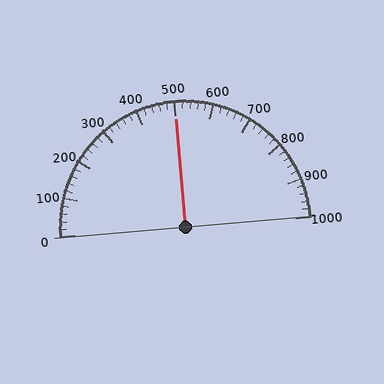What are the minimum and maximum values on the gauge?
The gauge ranges from 0 to 1000.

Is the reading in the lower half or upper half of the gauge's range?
The reading is in the upper half of the range (0 to 1000).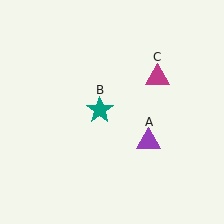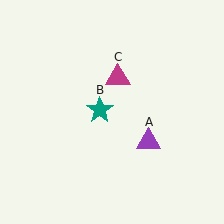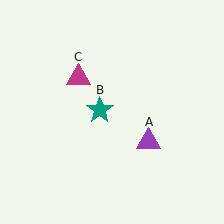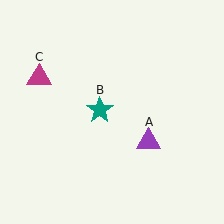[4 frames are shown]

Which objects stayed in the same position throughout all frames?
Purple triangle (object A) and teal star (object B) remained stationary.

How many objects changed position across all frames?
1 object changed position: magenta triangle (object C).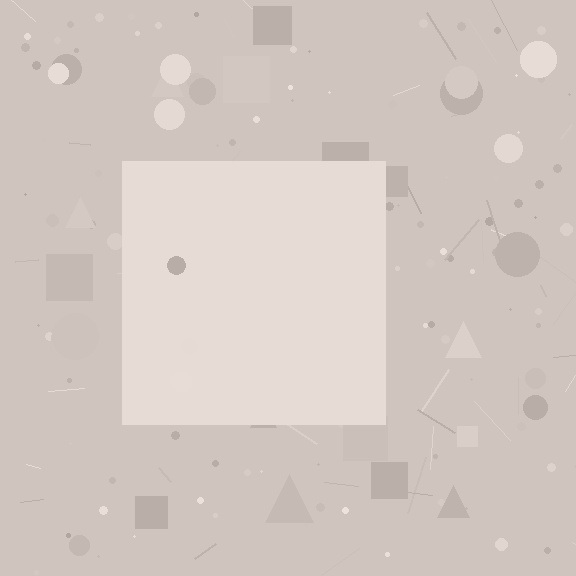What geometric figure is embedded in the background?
A square is embedded in the background.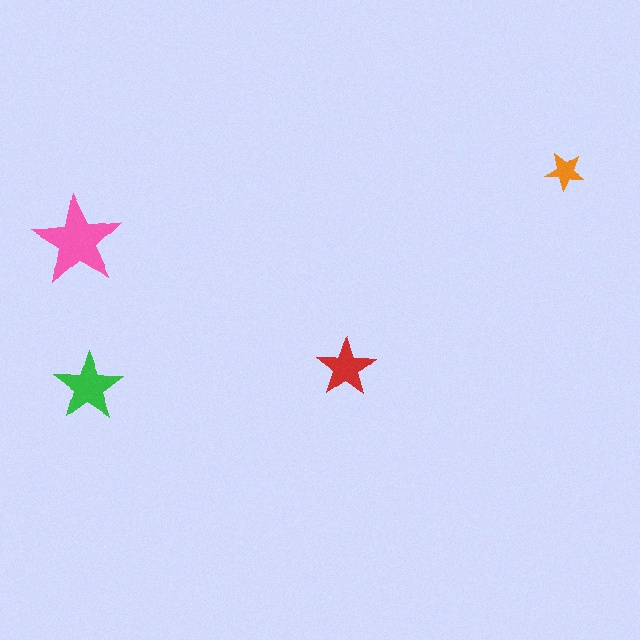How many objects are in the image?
There are 4 objects in the image.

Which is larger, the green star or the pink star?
The pink one.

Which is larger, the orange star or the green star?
The green one.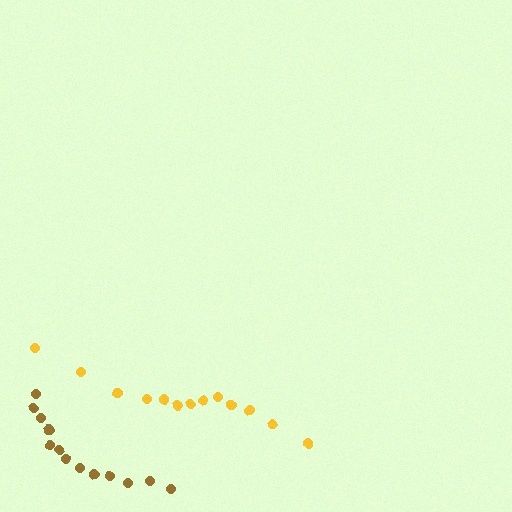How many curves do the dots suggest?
There are 2 distinct paths.